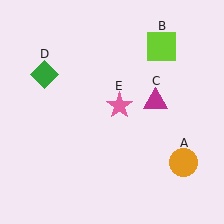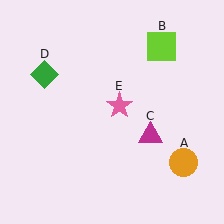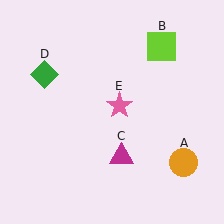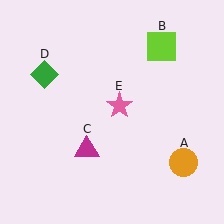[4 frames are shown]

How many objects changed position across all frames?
1 object changed position: magenta triangle (object C).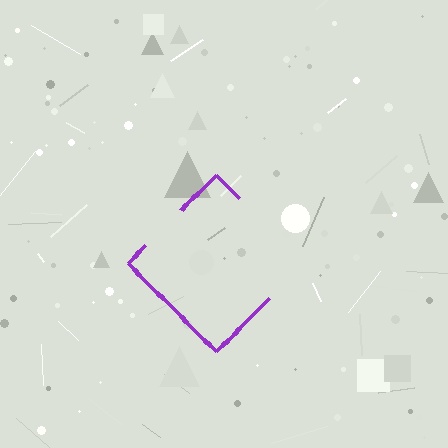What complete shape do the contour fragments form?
The contour fragments form a diamond.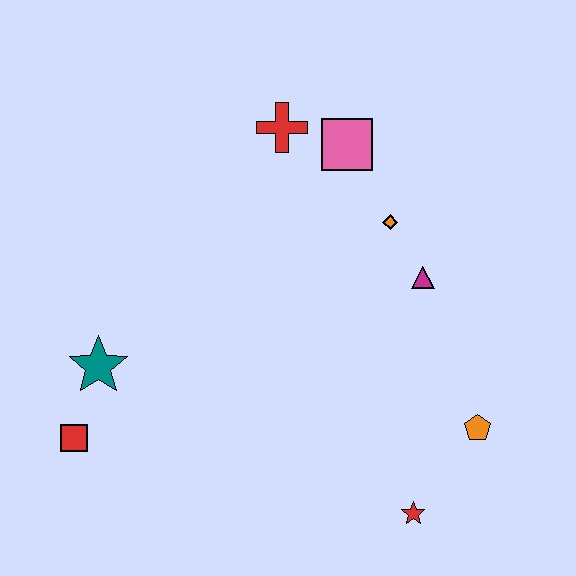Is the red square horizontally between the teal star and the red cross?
No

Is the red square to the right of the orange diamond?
No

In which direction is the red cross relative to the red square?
The red cross is above the red square.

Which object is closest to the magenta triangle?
The orange diamond is closest to the magenta triangle.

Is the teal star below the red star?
No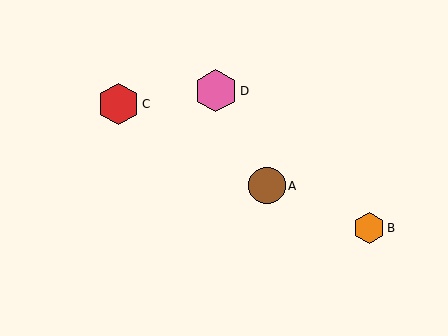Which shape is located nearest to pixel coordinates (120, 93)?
The red hexagon (labeled C) at (118, 104) is nearest to that location.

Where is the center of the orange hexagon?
The center of the orange hexagon is at (369, 228).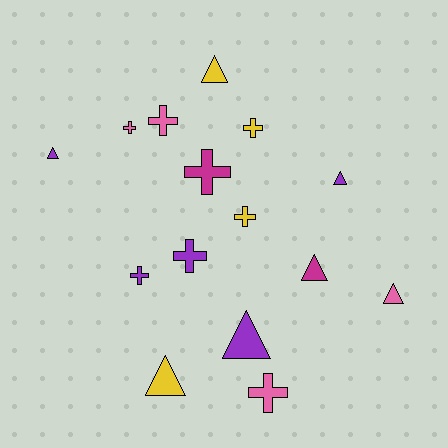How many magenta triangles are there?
There is 1 magenta triangle.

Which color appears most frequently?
Purple, with 5 objects.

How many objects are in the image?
There are 15 objects.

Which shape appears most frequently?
Cross, with 8 objects.